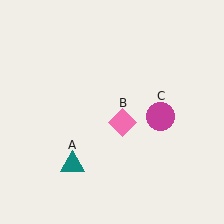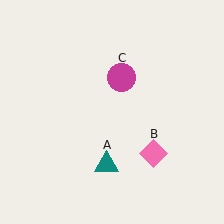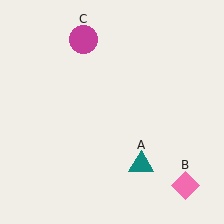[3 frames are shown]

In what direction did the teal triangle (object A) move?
The teal triangle (object A) moved right.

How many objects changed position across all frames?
3 objects changed position: teal triangle (object A), pink diamond (object B), magenta circle (object C).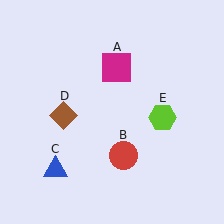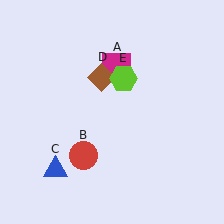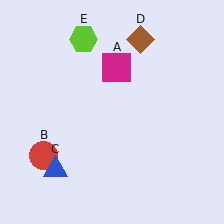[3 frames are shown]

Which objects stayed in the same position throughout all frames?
Magenta square (object A) and blue triangle (object C) remained stationary.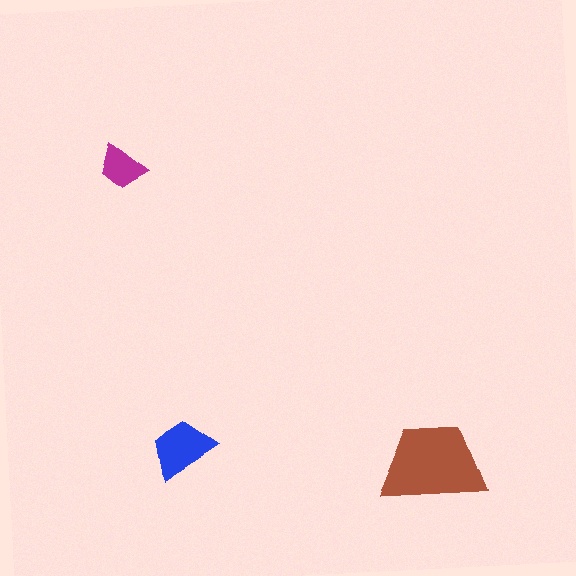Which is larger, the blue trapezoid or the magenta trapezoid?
The blue one.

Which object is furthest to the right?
The brown trapezoid is rightmost.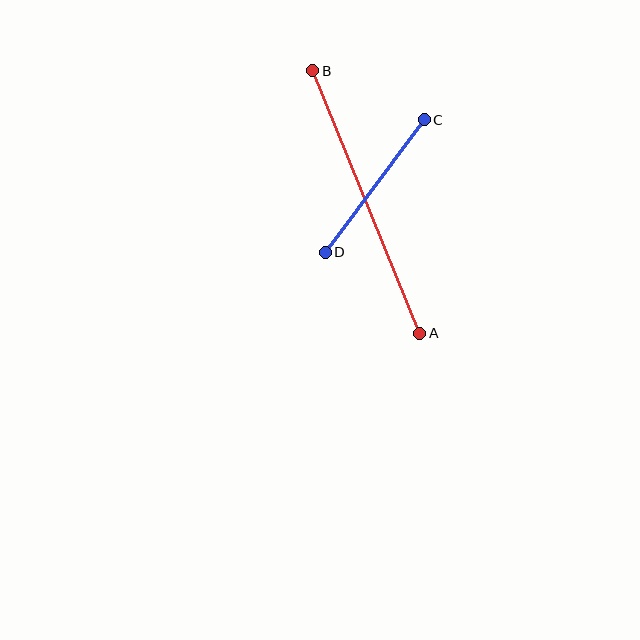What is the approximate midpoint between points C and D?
The midpoint is at approximately (375, 186) pixels.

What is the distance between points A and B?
The distance is approximately 283 pixels.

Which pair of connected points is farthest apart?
Points A and B are farthest apart.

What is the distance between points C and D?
The distance is approximately 166 pixels.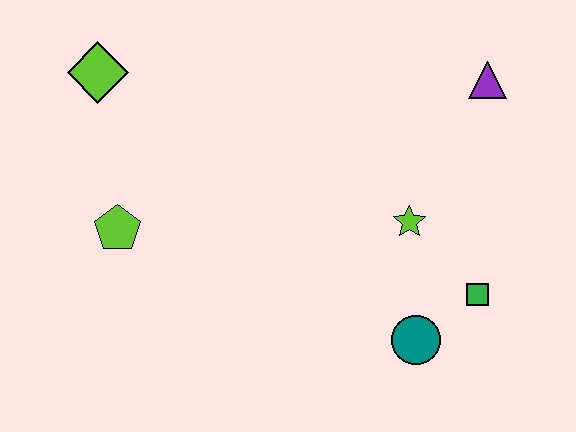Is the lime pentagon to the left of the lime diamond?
No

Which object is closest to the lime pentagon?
The lime diamond is closest to the lime pentagon.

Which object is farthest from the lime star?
The lime diamond is farthest from the lime star.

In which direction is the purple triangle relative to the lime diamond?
The purple triangle is to the right of the lime diamond.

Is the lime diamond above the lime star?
Yes